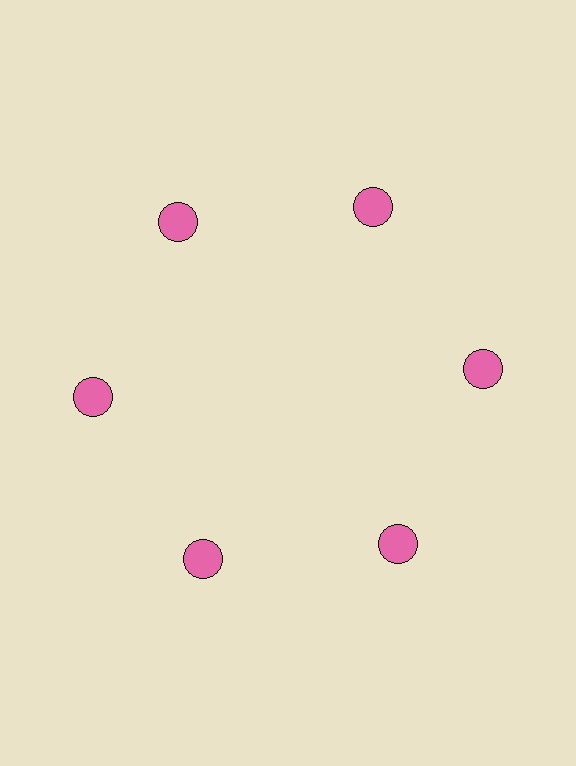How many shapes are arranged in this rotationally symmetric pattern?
There are 6 shapes, arranged in 6 groups of 1.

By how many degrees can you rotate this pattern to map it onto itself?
The pattern maps onto itself every 60 degrees of rotation.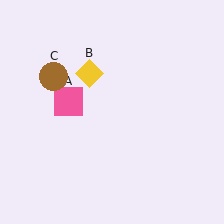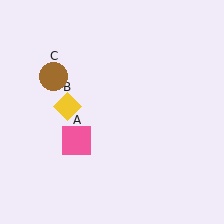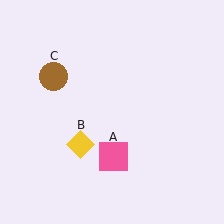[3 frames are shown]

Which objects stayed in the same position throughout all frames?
Brown circle (object C) remained stationary.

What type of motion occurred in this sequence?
The pink square (object A), yellow diamond (object B) rotated counterclockwise around the center of the scene.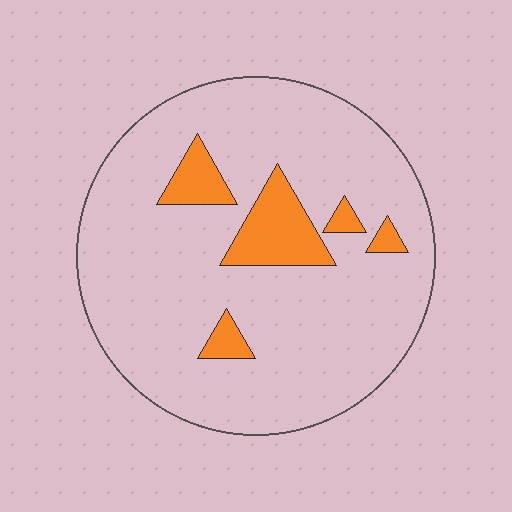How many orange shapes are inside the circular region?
5.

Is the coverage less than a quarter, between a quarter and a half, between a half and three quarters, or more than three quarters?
Less than a quarter.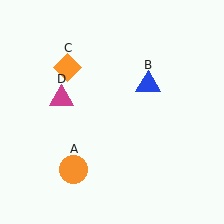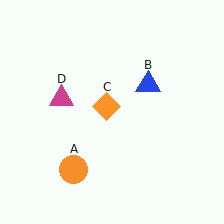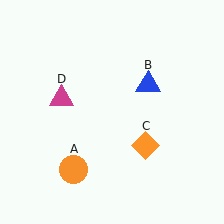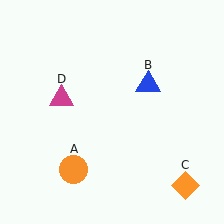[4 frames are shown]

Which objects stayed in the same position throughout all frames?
Orange circle (object A) and blue triangle (object B) and magenta triangle (object D) remained stationary.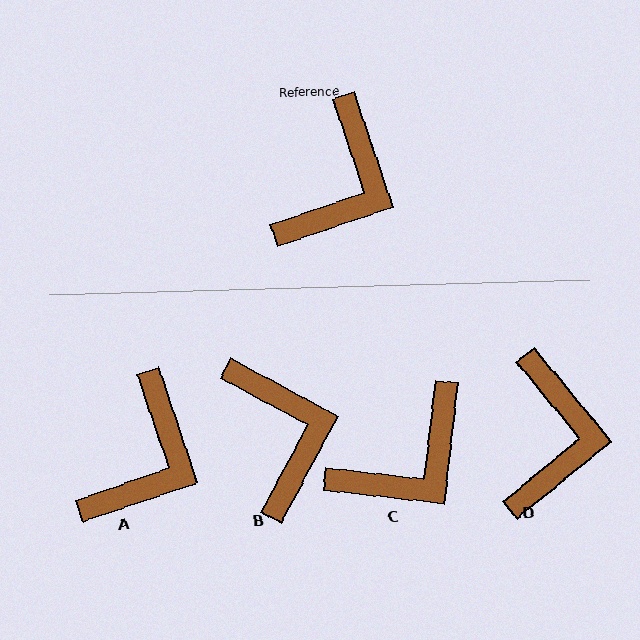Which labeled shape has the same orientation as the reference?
A.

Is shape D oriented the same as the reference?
No, it is off by about 21 degrees.